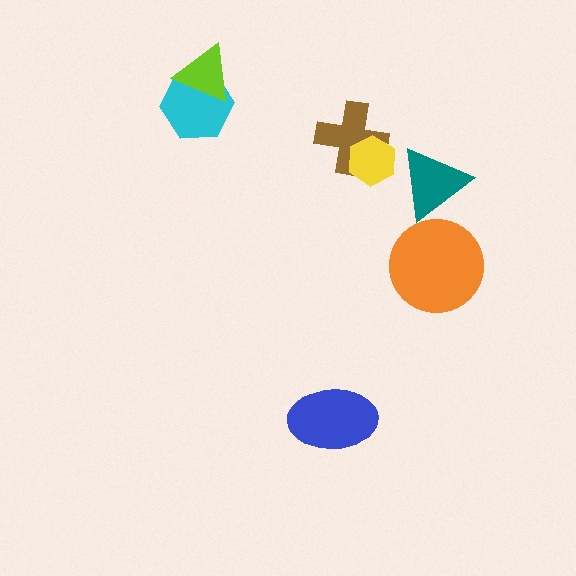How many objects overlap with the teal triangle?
0 objects overlap with the teal triangle.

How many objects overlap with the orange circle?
0 objects overlap with the orange circle.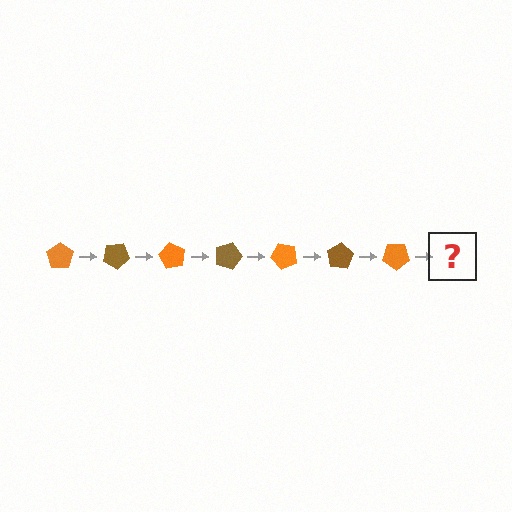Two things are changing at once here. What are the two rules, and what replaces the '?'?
The two rules are that it rotates 30 degrees each step and the color cycles through orange and brown. The '?' should be a brown pentagon, rotated 210 degrees from the start.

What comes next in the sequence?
The next element should be a brown pentagon, rotated 210 degrees from the start.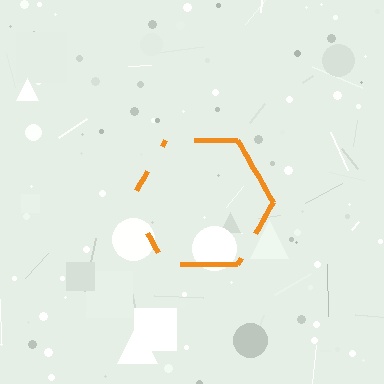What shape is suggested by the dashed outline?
The dashed outline suggests a hexagon.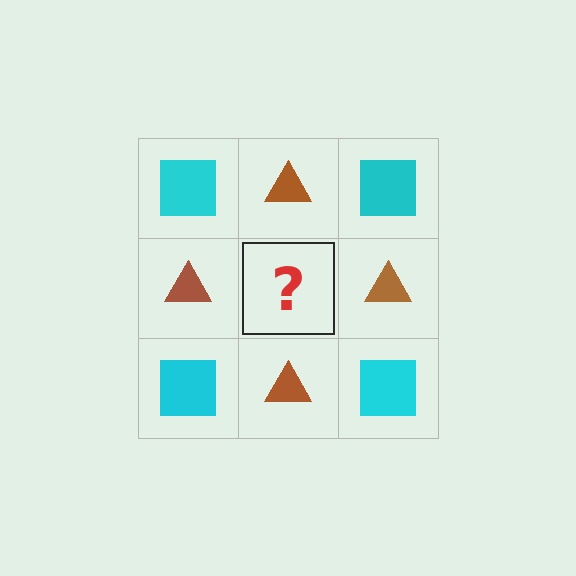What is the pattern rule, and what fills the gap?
The rule is that it alternates cyan square and brown triangle in a checkerboard pattern. The gap should be filled with a cyan square.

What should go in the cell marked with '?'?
The missing cell should contain a cyan square.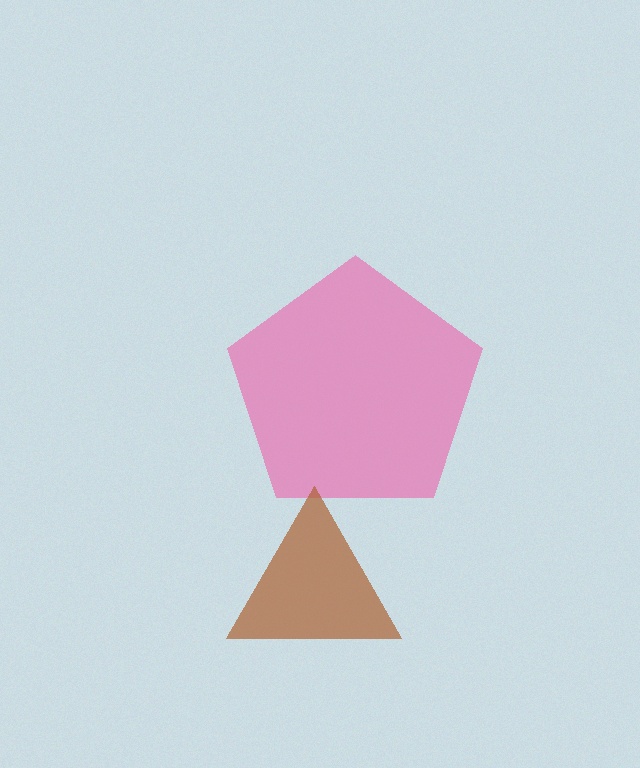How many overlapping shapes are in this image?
There are 2 overlapping shapes in the image.